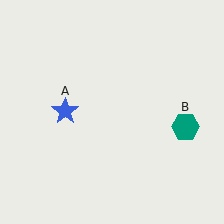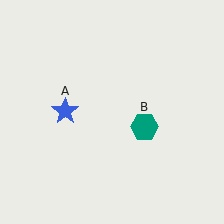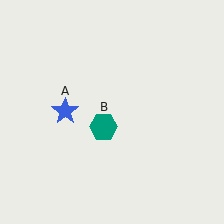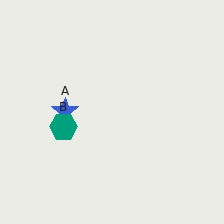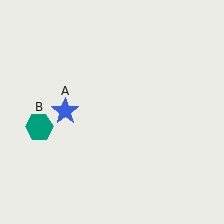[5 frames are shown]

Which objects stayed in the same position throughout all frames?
Blue star (object A) remained stationary.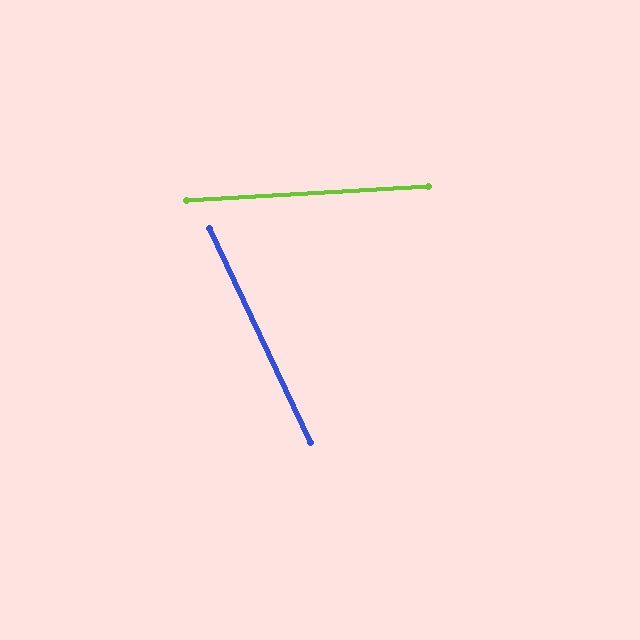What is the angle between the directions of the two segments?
Approximately 68 degrees.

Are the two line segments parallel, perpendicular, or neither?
Neither parallel nor perpendicular — they differ by about 68°.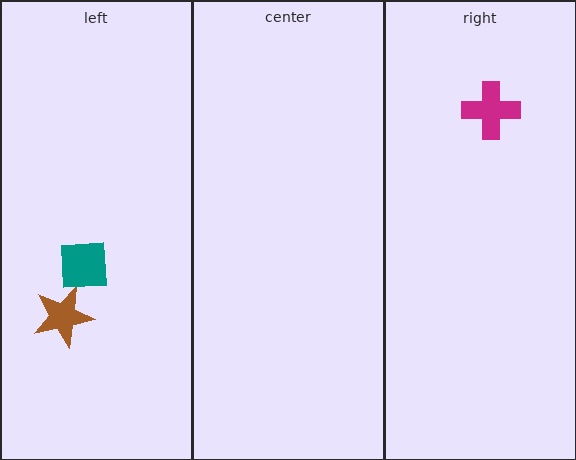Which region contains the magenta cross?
The right region.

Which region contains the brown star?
The left region.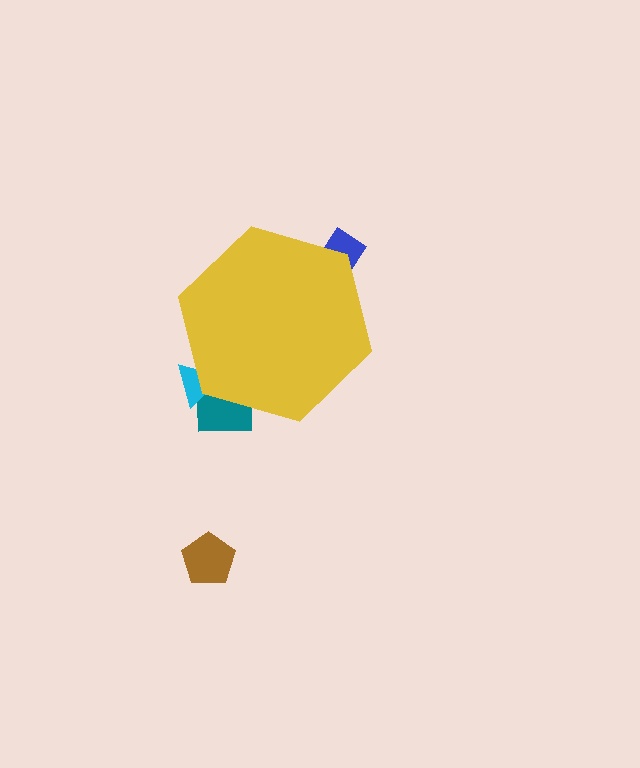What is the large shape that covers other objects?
A yellow hexagon.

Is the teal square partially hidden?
Yes, the teal square is partially hidden behind the yellow hexagon.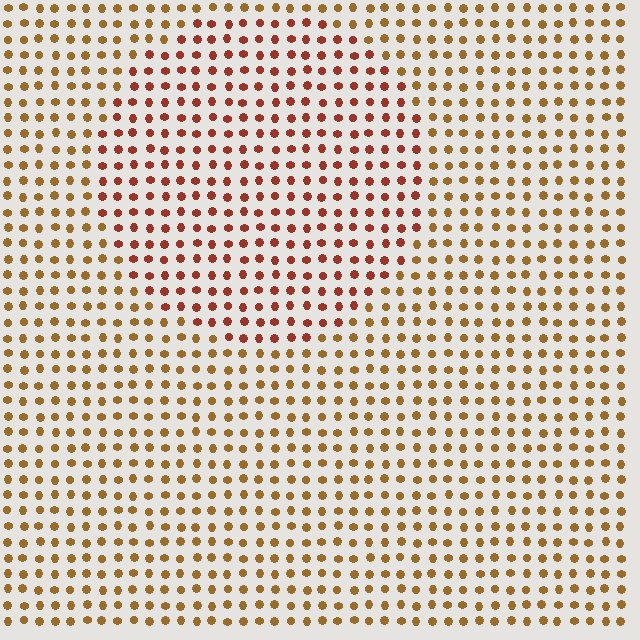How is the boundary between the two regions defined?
The boundary is defined purely by a slight shift in hue (about 30 degrees). Spacing, size, and orientation are identical on both sides.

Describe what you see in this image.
The image is filled with small brown elements in a uniform arrangement. A circle-shaped region is visible where the elements are tinted to a slightly different hue, forming a subtle color boundary.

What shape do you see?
I see a circle.